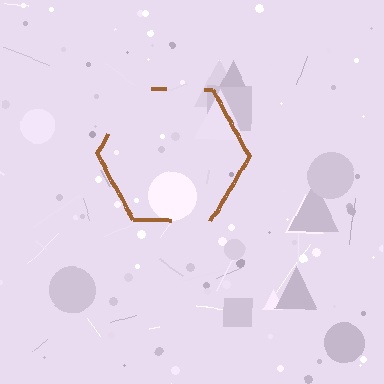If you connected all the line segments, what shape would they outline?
They would outline a hexagon.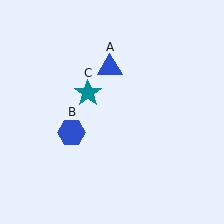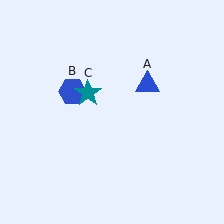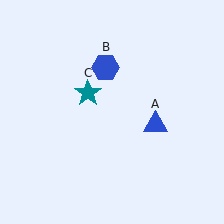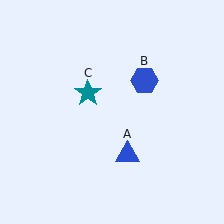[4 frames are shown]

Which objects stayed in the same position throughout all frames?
Teal star (object C) remained stationary.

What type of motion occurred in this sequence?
The blue triangle (object A), blue hexagon (object B) rotated clockwise around the center of the scene.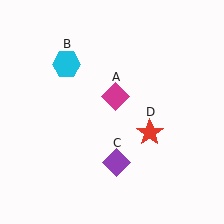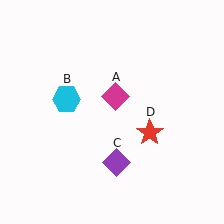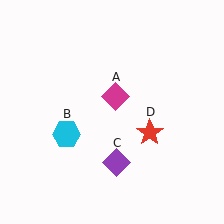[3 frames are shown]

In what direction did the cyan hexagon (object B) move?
The cyan hexagon (object B) moved down.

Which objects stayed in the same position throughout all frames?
Magenta diamond (object A) and purple diamond (object C) and red star (object D) remained stationary.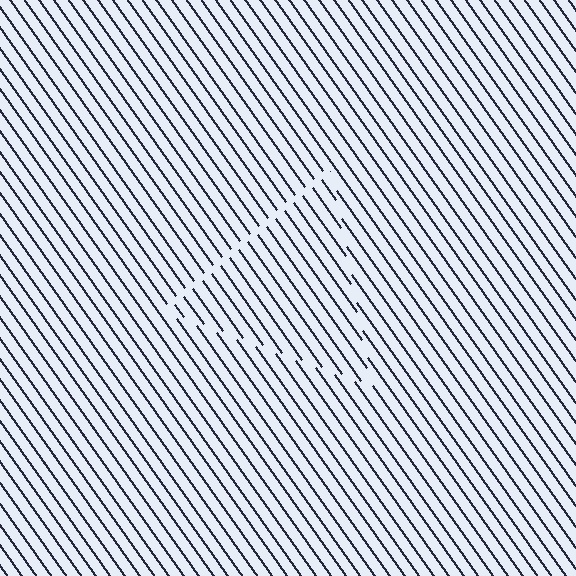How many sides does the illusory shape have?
3 sides — the line-ends trace a triangle.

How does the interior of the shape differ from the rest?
The interior of the shape contains the same grating, shifted by half a period — the contour is defined by the phase discontinuity where line-ends from the inner and outer gratings abut.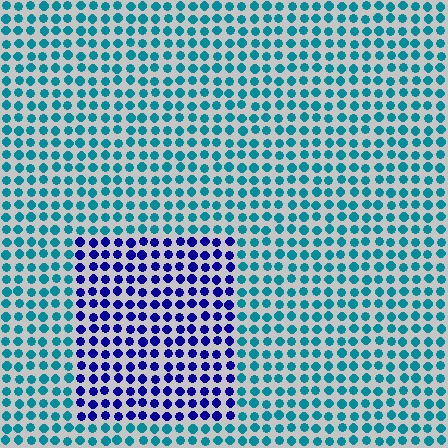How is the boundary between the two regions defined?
The boundary is defined purely by a slight shift in hue (about 59 degrees). Spacing, size, and orientation are identical on both sides.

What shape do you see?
I see a rectangle.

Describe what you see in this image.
The image is filled with small teal elements in a uniform arrangement. A rectangle-shaped region is visible where the elements are tinted to a slightly different hue, forming a subtle color boundary.